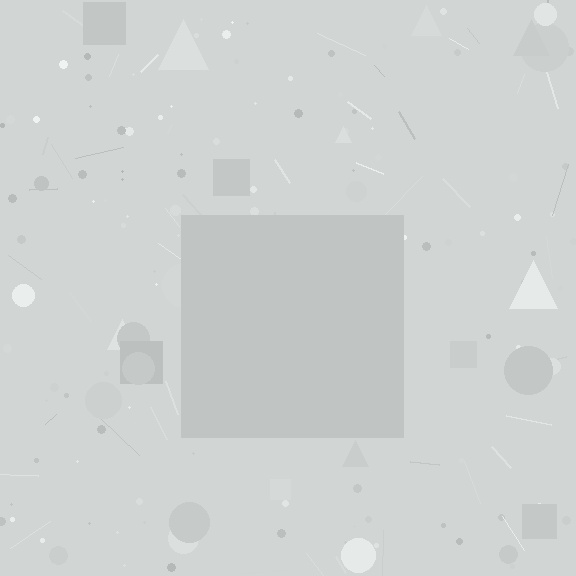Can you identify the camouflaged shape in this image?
The camouflaged shape is a square.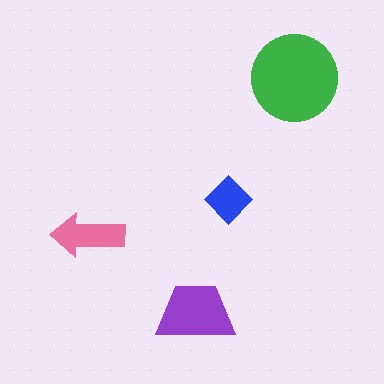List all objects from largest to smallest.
The green circle, the purple trapezoid, the pink arrow, the blue diamond.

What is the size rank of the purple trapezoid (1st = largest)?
2nd.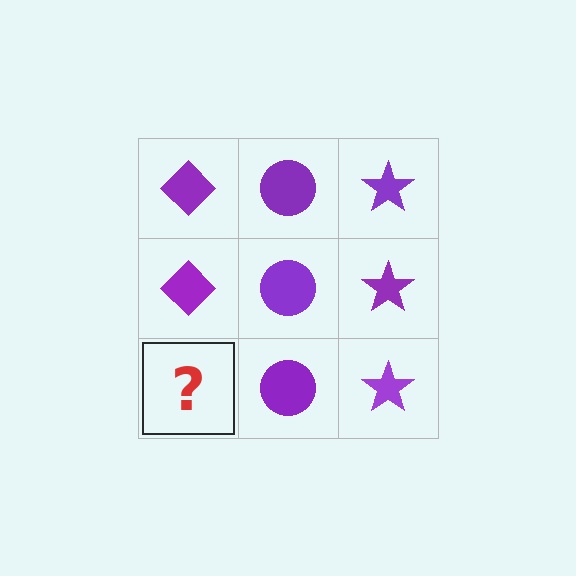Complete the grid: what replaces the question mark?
The question mark should be replaced with a purple diamond.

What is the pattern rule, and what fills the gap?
The rule is that each column has a consistent shape. The gap should be filled with a purple diamond.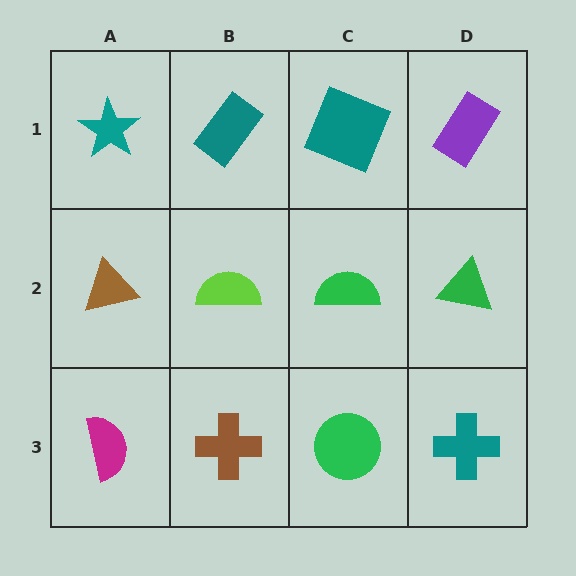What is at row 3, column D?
A teal cross.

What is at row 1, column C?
A teal square.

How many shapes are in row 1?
4 shapes.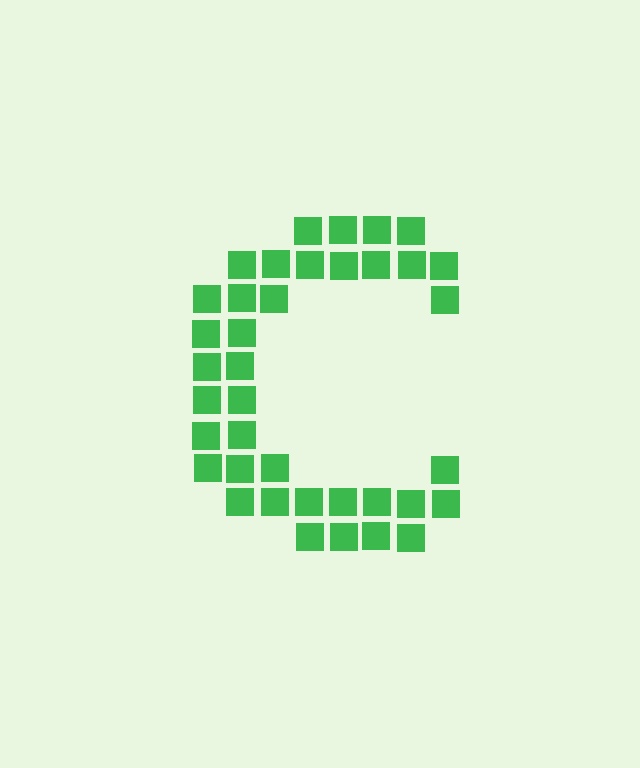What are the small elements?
The small elements are squares.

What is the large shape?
The large shape is the letter C.